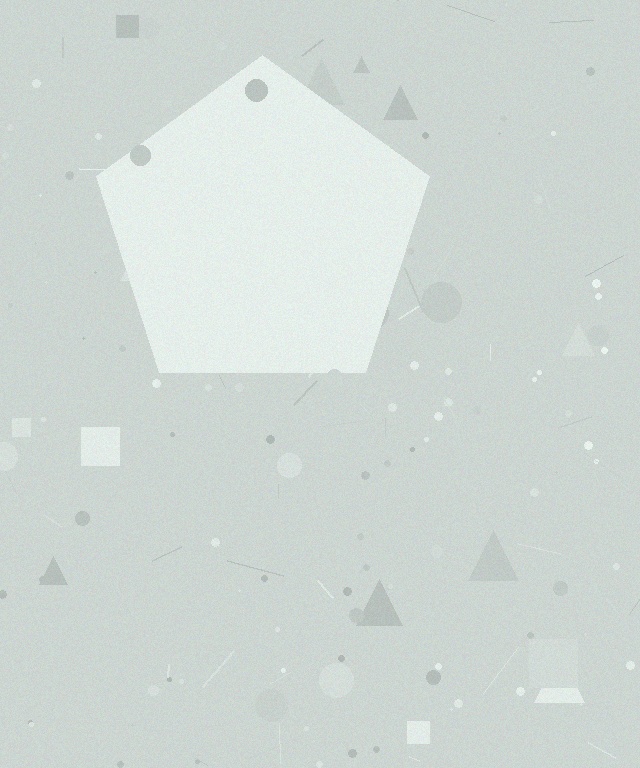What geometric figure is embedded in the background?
A pentagon is embedded in the background.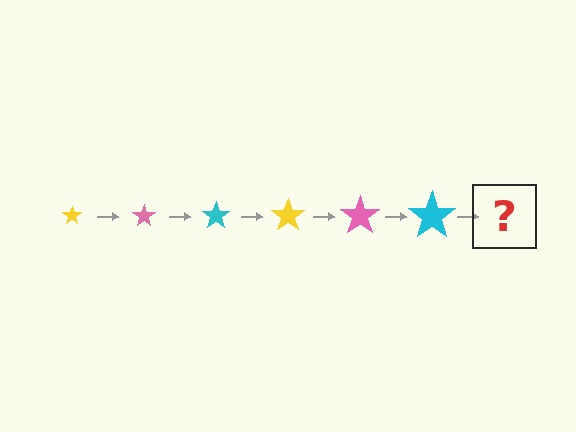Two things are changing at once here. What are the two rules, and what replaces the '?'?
The two rules are that the star grows larger each step and the color cycles through yellow, pink, and cyan. The '?' should be a yellow star, larger than the previous one.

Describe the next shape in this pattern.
It should be a yellow star, larger than the previous one.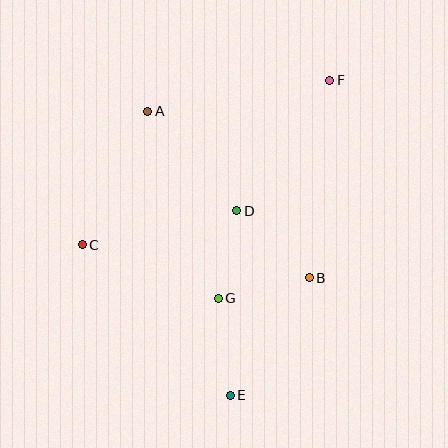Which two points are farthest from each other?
Points E and F are farthest from each other.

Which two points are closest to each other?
Points D and G are closest to each other.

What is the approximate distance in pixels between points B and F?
The distance between B and F is approximately 198 pixels.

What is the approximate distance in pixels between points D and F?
The distance between D and F is approximately 160 pixels.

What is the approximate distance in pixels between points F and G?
The distance between F and G is approximately 245 pixels.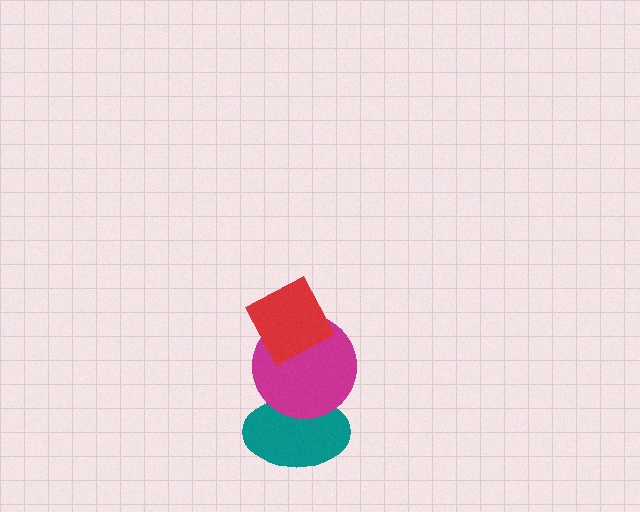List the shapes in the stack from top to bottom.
From top to bottom: the red diamond, the magenta circle, the teal ellipse.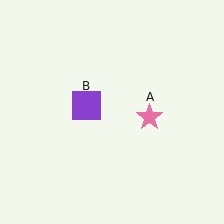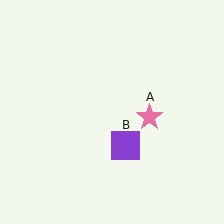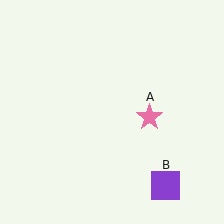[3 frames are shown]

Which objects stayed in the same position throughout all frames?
Pink star (object A) remained stationary.